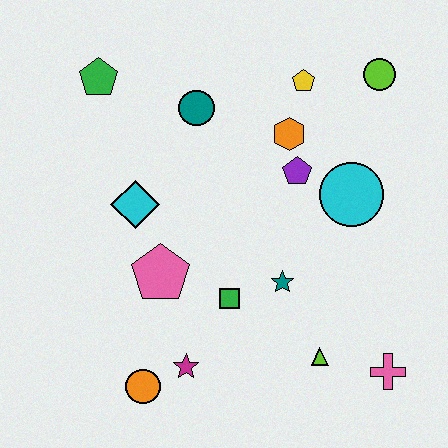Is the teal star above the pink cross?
Yes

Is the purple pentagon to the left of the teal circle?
No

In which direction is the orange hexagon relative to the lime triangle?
The orange hexagon is above the lime triangle.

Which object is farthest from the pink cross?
The green pentagon is farthest from the pink cross.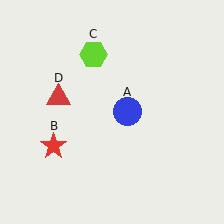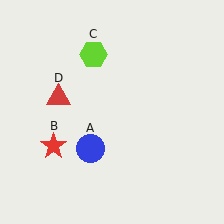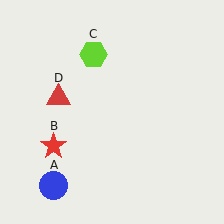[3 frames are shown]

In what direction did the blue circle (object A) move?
The blue circle (object A) moved down and to the left.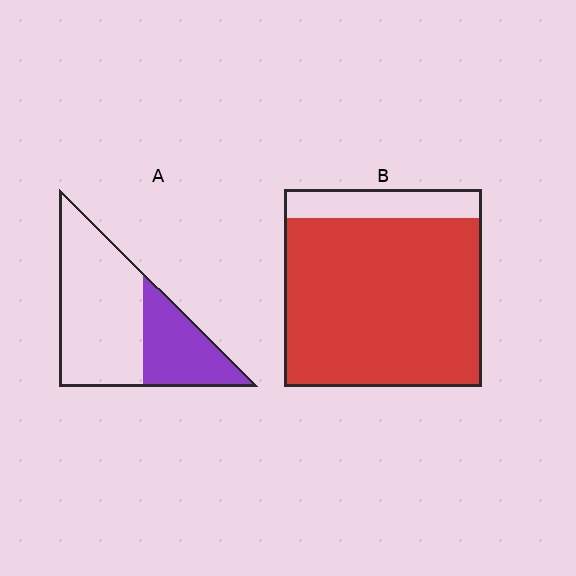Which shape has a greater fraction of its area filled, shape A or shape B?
Shape B.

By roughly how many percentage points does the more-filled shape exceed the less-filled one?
By roughly 50 percentage points (B over A).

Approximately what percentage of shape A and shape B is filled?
A is approximately 35% and B is approximately 85%.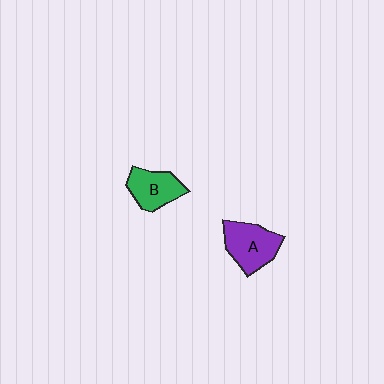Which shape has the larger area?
Shape A (purple).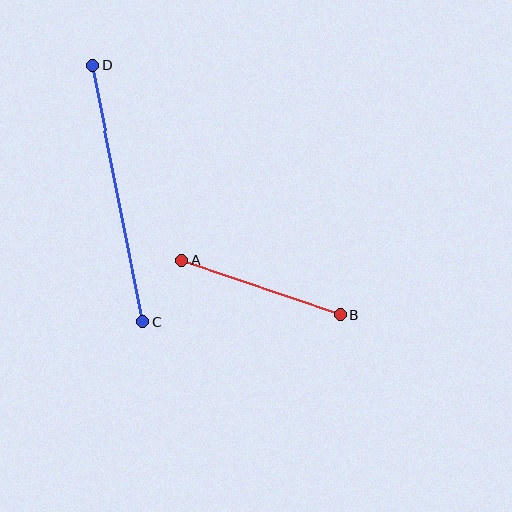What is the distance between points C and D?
The distance is approximately 261 pixels.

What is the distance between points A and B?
The distance is approximately 167 pixels.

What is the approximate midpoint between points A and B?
The midpoint is at approximately (261, 287) pixels.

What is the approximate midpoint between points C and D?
The midpoint is at approximately (118, 194) pixels.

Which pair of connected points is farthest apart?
Points C and D are farthest apart.